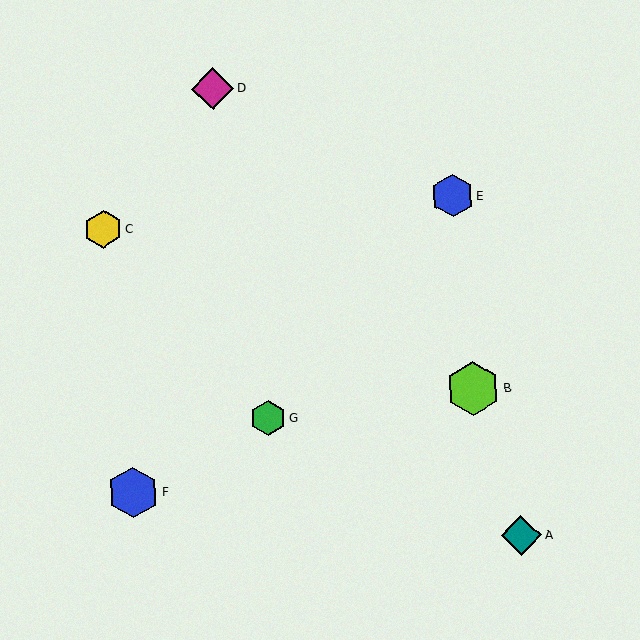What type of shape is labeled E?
Shape E is a blue hexagon.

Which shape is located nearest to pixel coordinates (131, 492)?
The blue hexagon (labeled F) at (133, 493) is nearest to that location.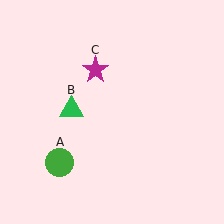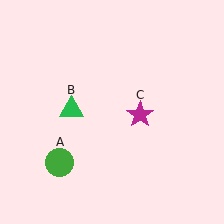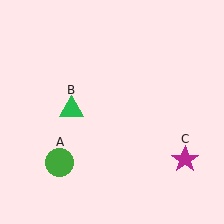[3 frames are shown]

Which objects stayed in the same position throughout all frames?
Green circle (object A) and green triangle (object B) remained stationary.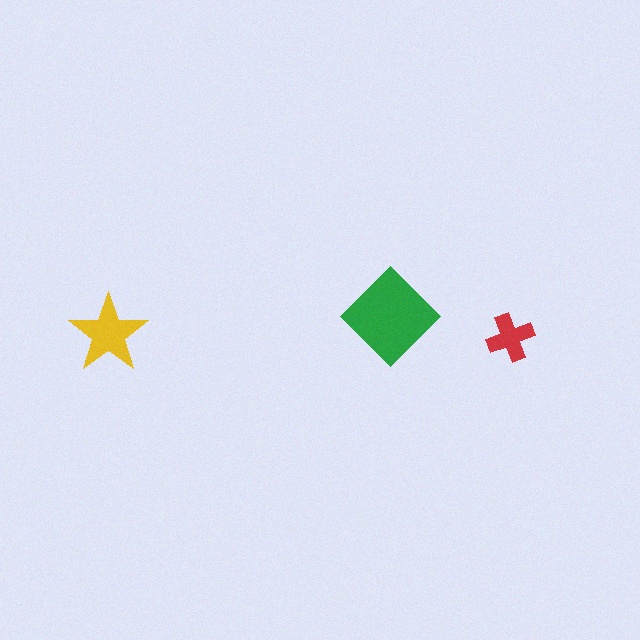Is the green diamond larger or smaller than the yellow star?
Larger.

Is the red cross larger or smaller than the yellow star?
Smaller.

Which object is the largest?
The green diamond.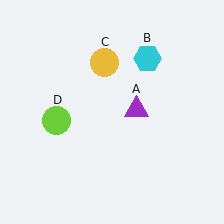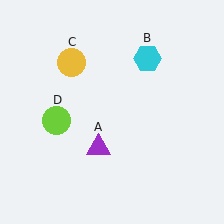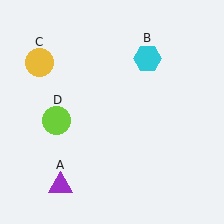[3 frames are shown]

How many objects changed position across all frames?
2 objects changed position: purple triangle (object A), yellow circle (object C).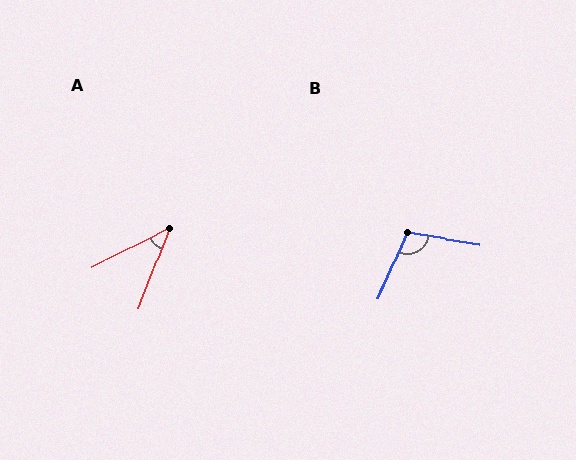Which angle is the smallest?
A, at approximately 42 degrees.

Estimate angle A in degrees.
Approximately 42 degrees.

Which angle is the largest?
B, at approximately 104 degrees.